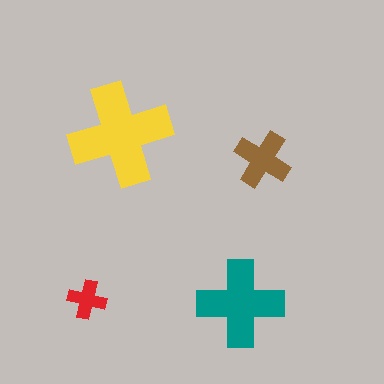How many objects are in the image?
There are 4 objects in the image.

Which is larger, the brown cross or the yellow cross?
The yellow one.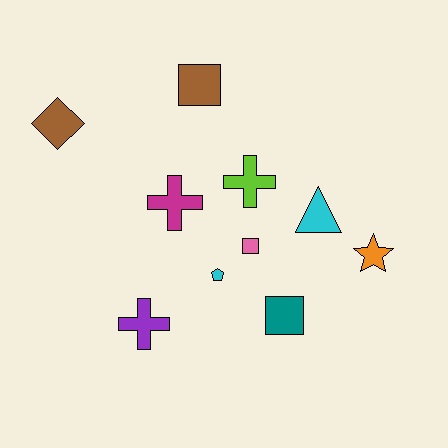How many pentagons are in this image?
There is 1 pentagon.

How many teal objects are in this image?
There is 1 teal object.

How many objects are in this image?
There are 10 objects.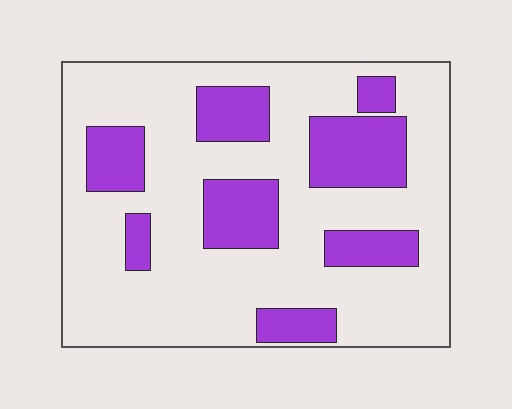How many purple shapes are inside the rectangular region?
8.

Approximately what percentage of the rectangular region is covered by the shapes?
Approximately 25%.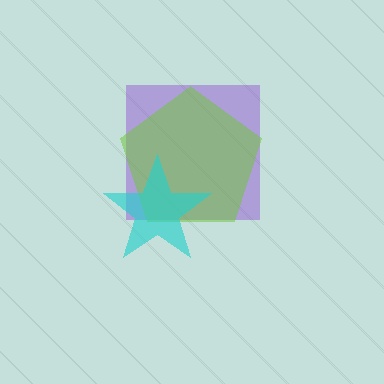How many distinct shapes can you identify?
There are 3 distinct shapes: a purple square, a lime pentagon, a cyan star.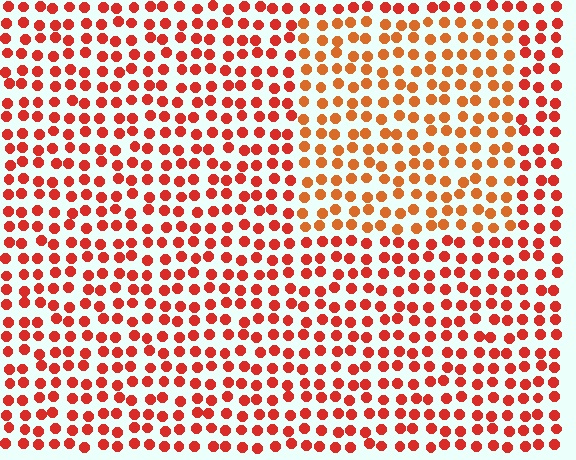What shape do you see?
I see a rectangle.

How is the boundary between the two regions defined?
The boundary is defined purely by a slight shift in hue (about 22 degrees). Spacing, size, and orientation are identical on both sides.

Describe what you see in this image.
The image is filled with small red elements in a uniform arrangement. A rectangle-shaped region is visible where the elements are tinted to a slightly different hue, forming a subtle color boundary.